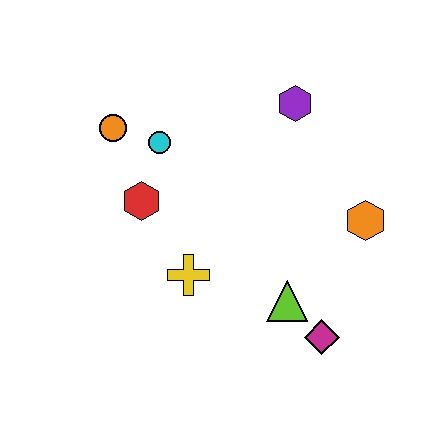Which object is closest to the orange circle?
The cyan circle is closest to the orange circle.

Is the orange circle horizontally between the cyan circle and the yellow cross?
No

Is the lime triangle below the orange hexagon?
Yes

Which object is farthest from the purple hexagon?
The magenta diamond is farthest from the purple hexagon.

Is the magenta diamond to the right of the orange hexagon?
No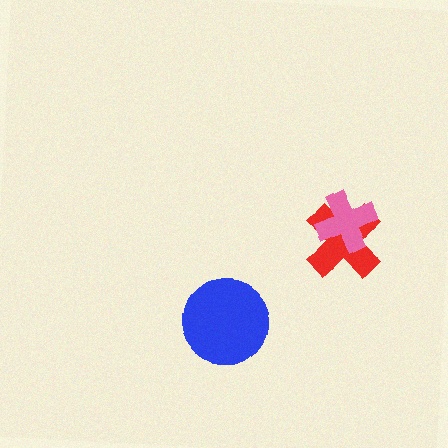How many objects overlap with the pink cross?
1 object overlaps with the pink cross.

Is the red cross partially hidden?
Yes, it is partially covered by another shape.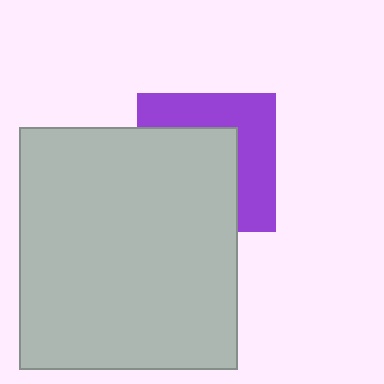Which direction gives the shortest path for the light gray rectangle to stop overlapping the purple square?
Moving toward the lower-left gives the shortest separation.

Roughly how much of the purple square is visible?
About half of it is visible (roughly 45%).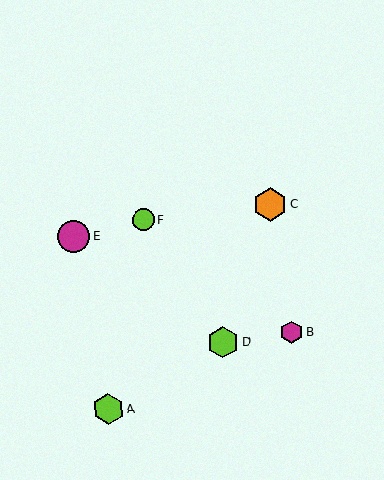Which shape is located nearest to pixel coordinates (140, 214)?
The lime circle (labeled F) at (143, 220) is nearest to that location.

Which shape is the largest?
The orange hexagon (labeled C) is the largest.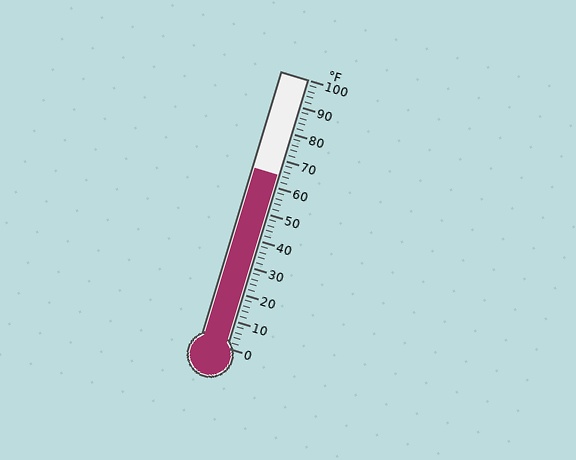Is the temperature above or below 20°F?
The temperature is above 20°F.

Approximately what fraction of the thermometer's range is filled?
The thermometer is filled to approximately 65% of its range.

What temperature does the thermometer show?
The thermometer shows approximately 64°F.